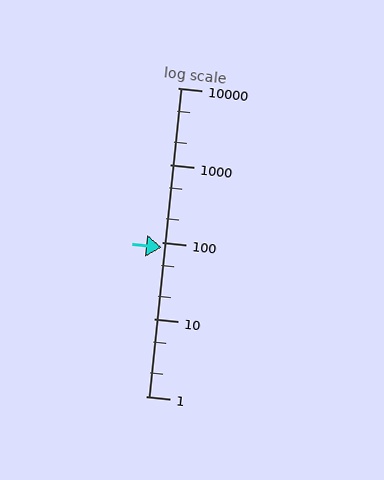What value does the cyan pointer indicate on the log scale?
The pointer indicates approximately 86.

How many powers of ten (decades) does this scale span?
The scale spans 4 decades, from 1 to 10000.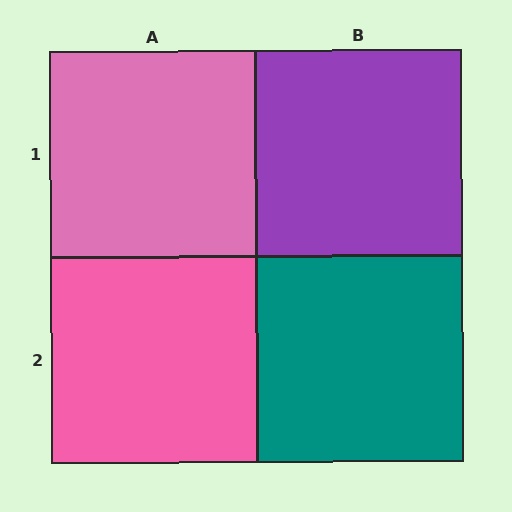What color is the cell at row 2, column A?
Pink.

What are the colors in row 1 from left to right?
Pink, purple.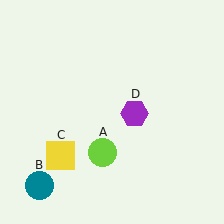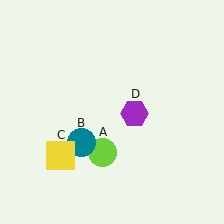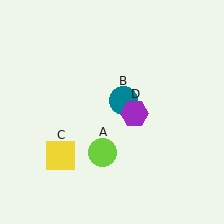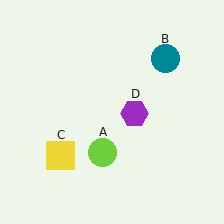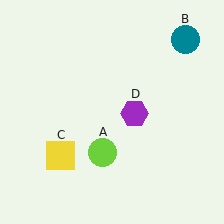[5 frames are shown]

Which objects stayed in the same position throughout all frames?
Lime circle (object A) and yellow square (object C) and purple hexagon (object D) remained stationary.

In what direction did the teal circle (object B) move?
The teal circle (object B) moved up and to the right.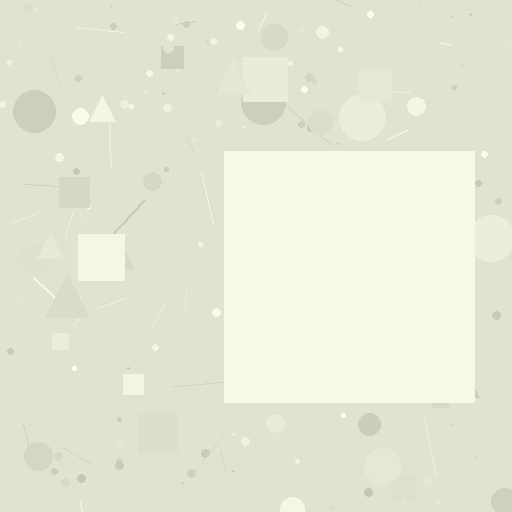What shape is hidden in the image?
A square is hidden in the image.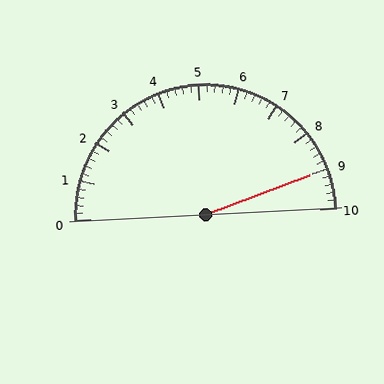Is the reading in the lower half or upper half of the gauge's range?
The reading is in the upper half of the range (0 to 10).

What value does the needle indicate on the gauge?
The needle indicates approximately 9.0.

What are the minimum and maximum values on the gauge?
The gauge ranges from 0 to 10.